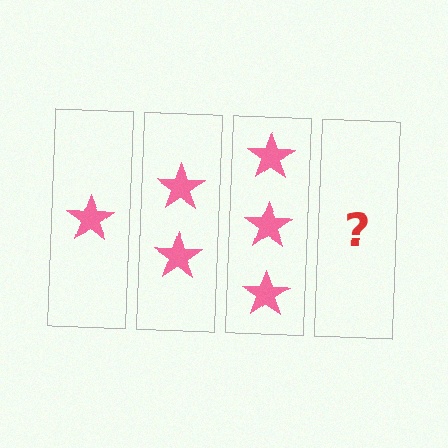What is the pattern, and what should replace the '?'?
The pattern is that each step adds one more star. The '?' should be 4 stars.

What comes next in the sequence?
The next element should be 4 stars.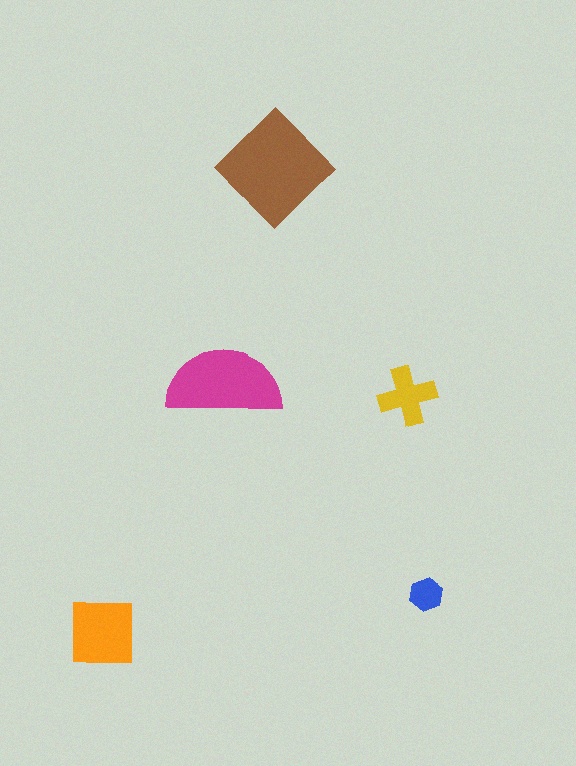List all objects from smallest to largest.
The blue hexagon, the yellow cross, the orange square, the magenta semicircle, the brown diamond.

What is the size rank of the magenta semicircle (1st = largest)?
2nd.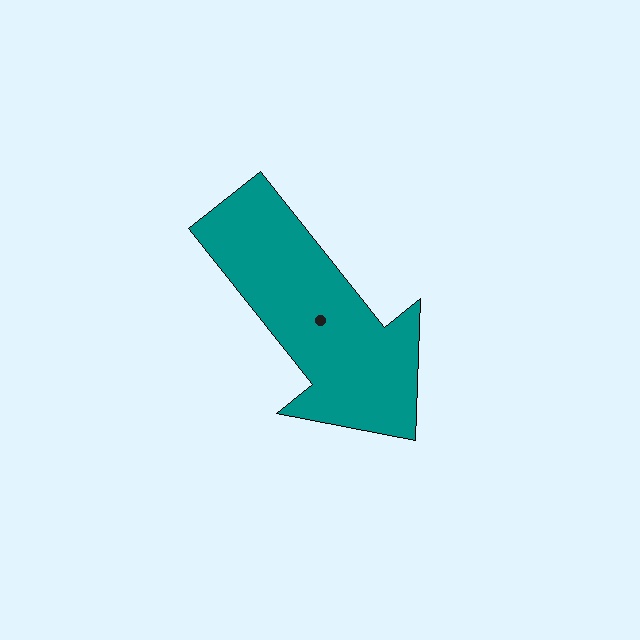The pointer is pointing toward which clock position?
Roughly 5 o'clock.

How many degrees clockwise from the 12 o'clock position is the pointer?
Approximately 142 degrees.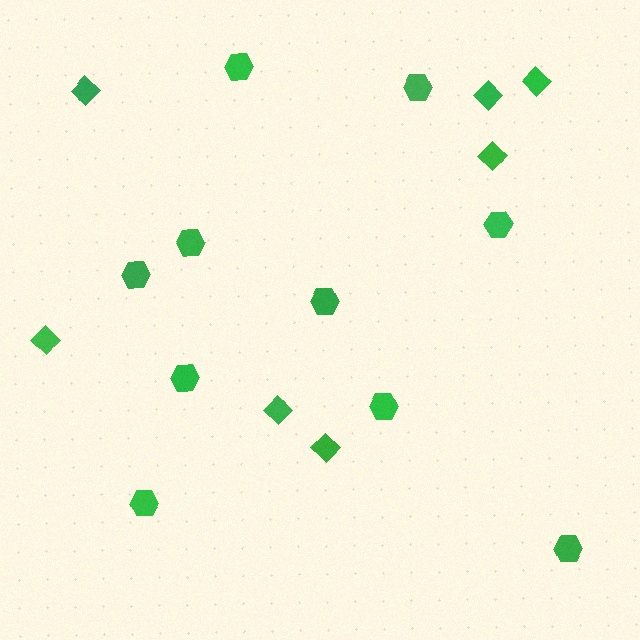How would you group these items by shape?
There are 2 groups: one group of diamonds (7) and one group of hexagons (10).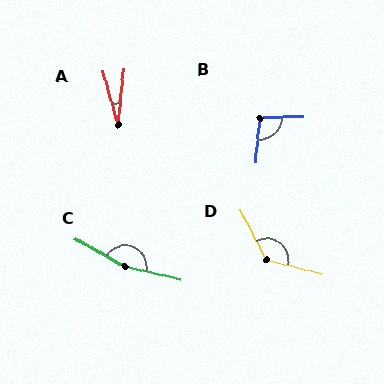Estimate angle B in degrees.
Approximately 98 degrees.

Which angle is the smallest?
A, at approximately 22 degrees.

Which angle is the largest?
C, at approximately 164 degrees.